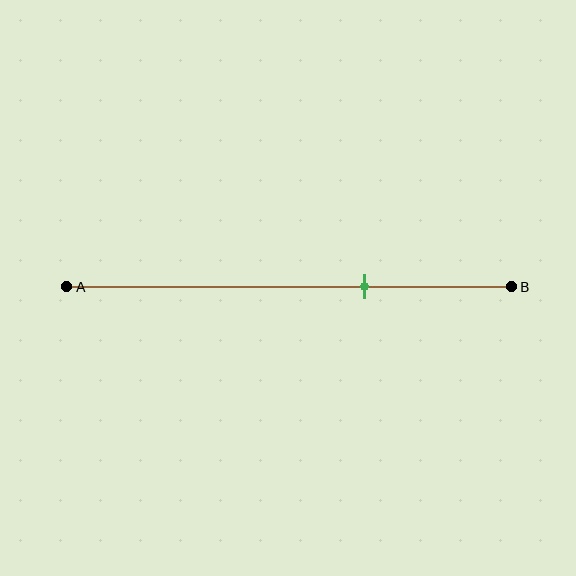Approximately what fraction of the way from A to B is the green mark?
The green mark is approximately 65% of the way from A to B.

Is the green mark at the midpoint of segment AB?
No, the mark is at about 65% from A, not at the 50% midpoint.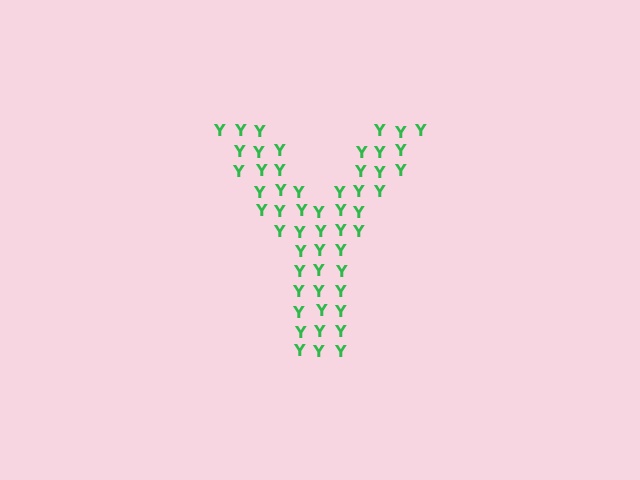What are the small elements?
The small elements are letter Y's.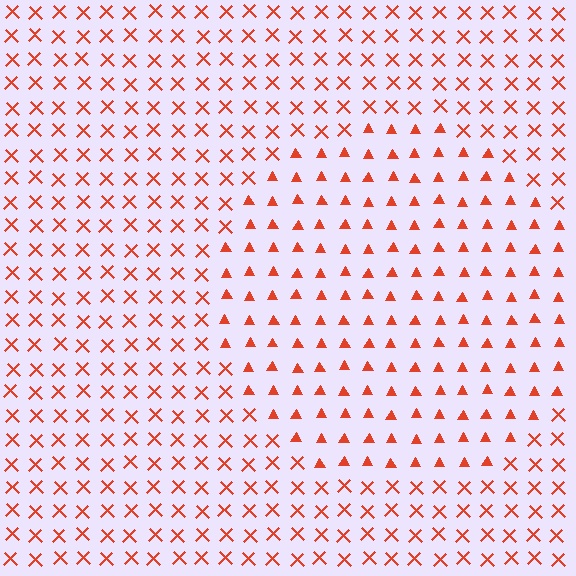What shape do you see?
I see a circle.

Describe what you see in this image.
The image is filled with small red elements arranged in a uniform grid. A circle-shaped region contains triangles, while the surrounding area contains X marks. The boundary is defined purely by the change in element shape.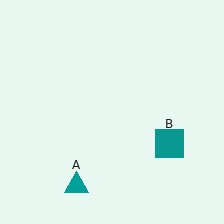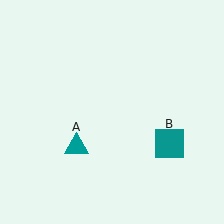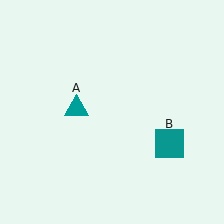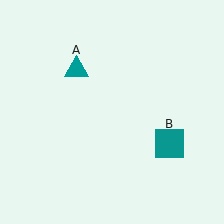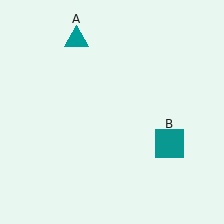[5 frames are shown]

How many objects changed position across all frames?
1 object changed position: teal triangle (object A).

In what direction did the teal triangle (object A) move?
The teal triangle (object A) moved up.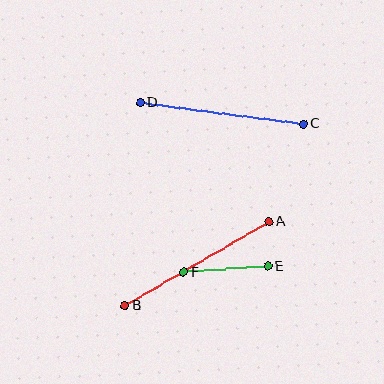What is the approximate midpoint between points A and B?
The midpoint is at approximately (197, 264) pixels.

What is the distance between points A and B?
The distance is approximately 166 pixels.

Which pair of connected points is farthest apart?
Points A and B are farthest apart.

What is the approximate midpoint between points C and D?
The midpoint is at approximately (222, 113) pixels.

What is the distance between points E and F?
The distance is approximately 84 pixels.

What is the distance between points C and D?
The distance is approximately 164 pixels.